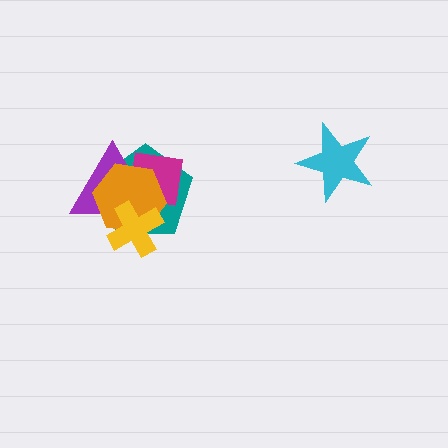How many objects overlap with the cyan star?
0 objects overlap with the cyan star.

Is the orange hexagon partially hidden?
Yes, it is partially covered by another shape.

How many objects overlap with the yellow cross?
4 objects overlap with the yellow cross.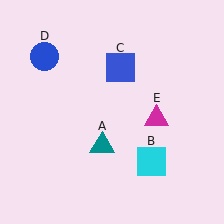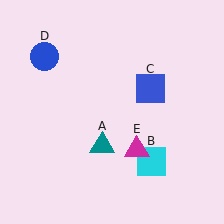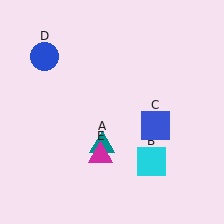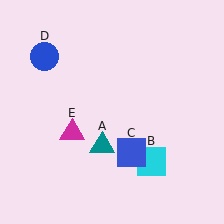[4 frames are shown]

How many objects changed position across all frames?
2 objects changed position: blue square (object C), magenta triangle (object E).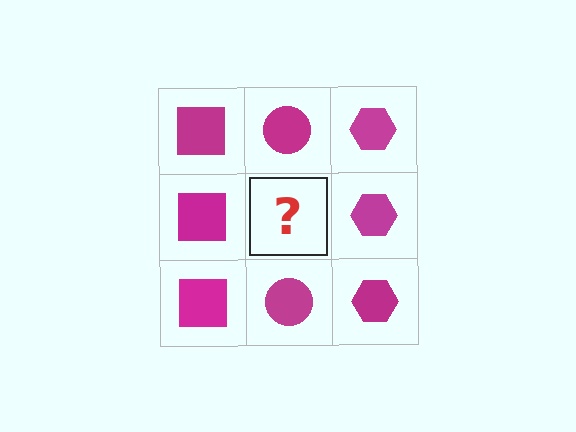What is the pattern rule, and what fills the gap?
The rule is that each column has a consistent shape. The gap should be filled with a magenta circle.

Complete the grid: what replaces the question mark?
The question mark should be replaced with a magenta circle.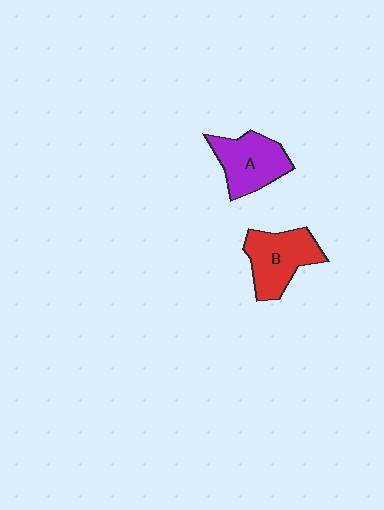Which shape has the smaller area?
Shape A (purple).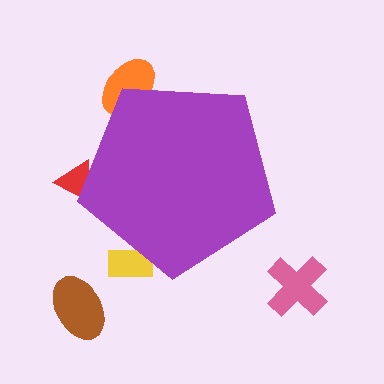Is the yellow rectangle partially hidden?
Yes, the yellow rectangle is partially hidden behind the purple pentagon.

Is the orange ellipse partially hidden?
Yes, the orange ellipse is partially hidden behind the purple pentagon.